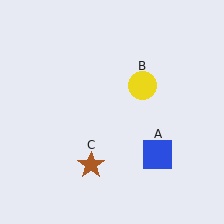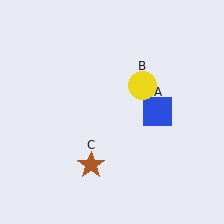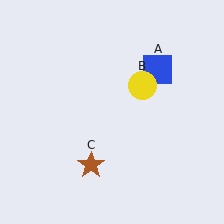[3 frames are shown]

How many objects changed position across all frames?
1 object changed position: blue square (object A).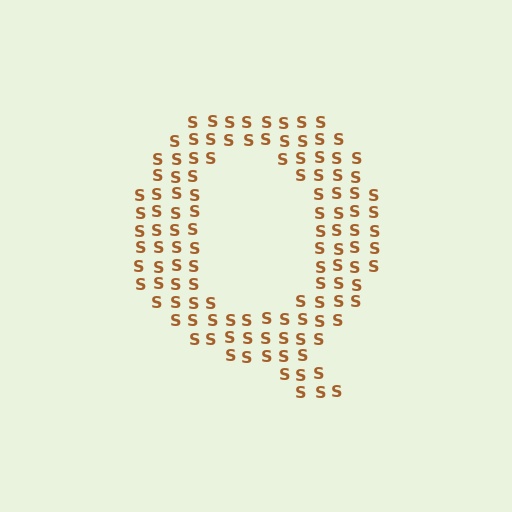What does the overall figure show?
The overall figure shows the letter Q.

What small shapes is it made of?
It is made of small letter S's.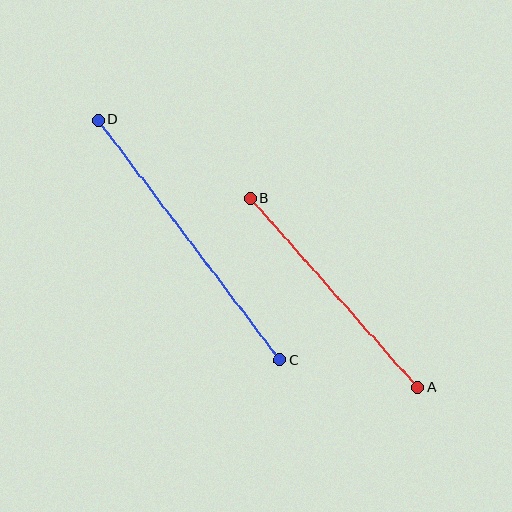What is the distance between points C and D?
The distance is approximately 301 pixels.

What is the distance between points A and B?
The distance is approximately 252 pixels.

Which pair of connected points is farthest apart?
Points C and D are farthest apart.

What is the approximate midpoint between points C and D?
The midpoint is at approximately (189, 240) pixels.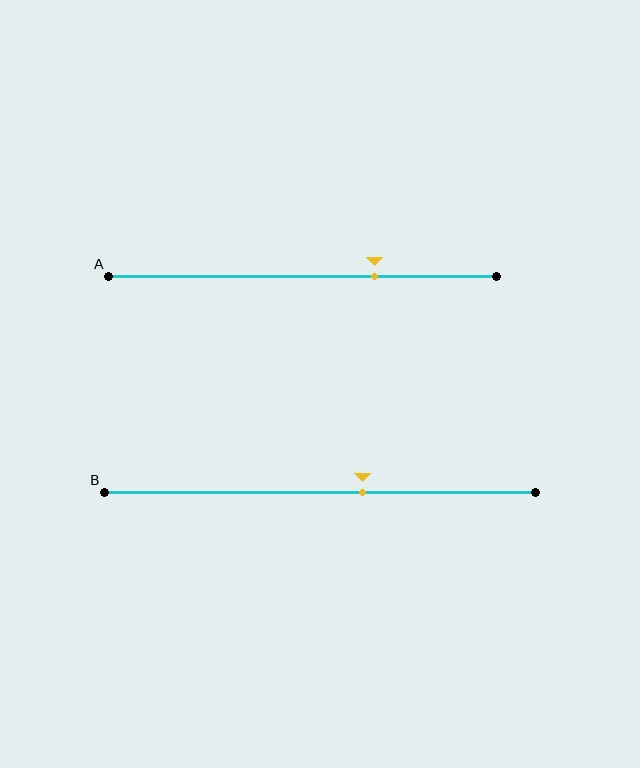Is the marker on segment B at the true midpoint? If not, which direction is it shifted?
No, the marker on segment B is shifted to the right by about 10% of the segment length.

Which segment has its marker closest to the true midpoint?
Segment B has its marker closest to the true midpoint.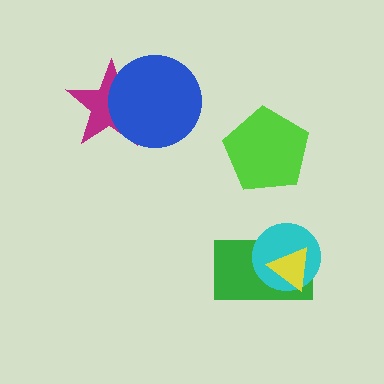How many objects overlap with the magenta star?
1 object overlaps with the magenta star.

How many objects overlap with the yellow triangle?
2 objects overlap with the yellow triangle.